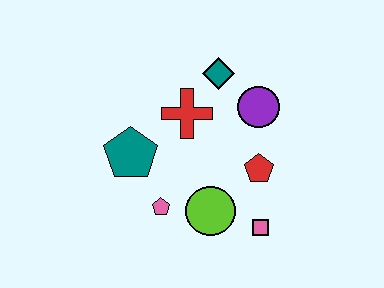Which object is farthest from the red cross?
The pink square is farthest from the red cross.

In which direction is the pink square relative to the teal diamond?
The pink square is below the teal diamond.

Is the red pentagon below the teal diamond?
Yes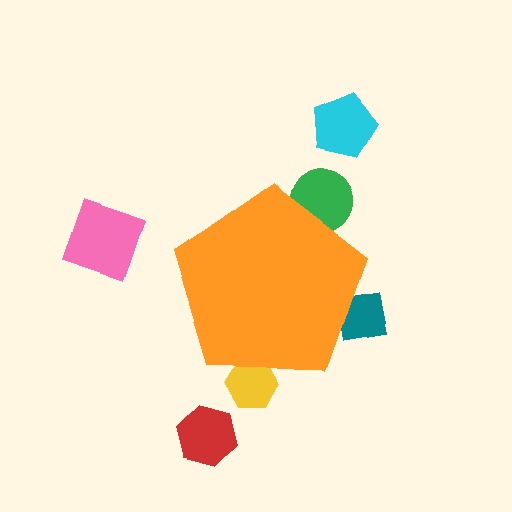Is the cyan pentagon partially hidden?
No, the cyan pentagon is fully visible.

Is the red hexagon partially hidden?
No, the red hexagon is fully visible.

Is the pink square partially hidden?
No, the pink square is fully visible.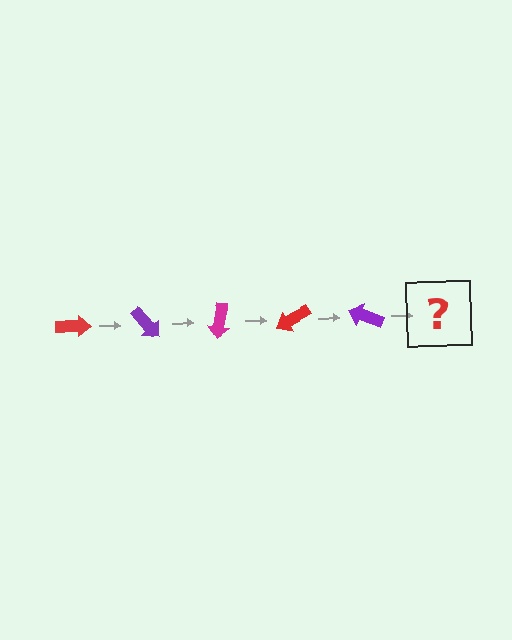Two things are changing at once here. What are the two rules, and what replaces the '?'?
The two rules are that it rotates 50 degrees each step and the color cycles through red, purple, and magenta. The '?' should be a magenta arrow, rotated 250 degrees from the start.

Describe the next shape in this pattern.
It should be a magenta arrow, rotated 250 degrees from the start.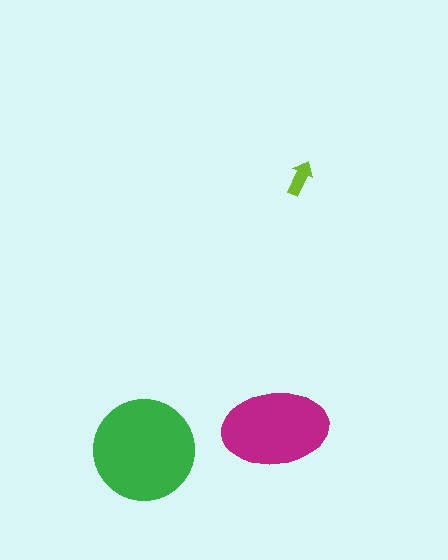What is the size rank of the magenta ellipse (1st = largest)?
2nd.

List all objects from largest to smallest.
The green circle, the magenta ellipse, the lime arrow.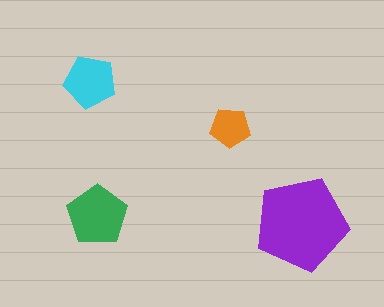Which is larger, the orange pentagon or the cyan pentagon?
The cyan one.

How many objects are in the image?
There are 4 objects in the image.